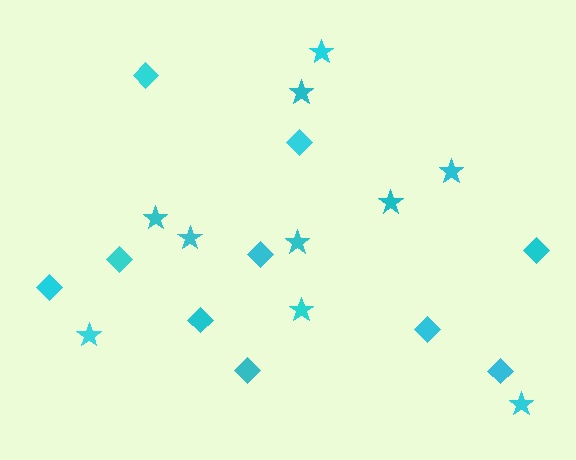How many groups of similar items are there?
There are 2 groups: one group of diamonds (10) and one group of stars (10).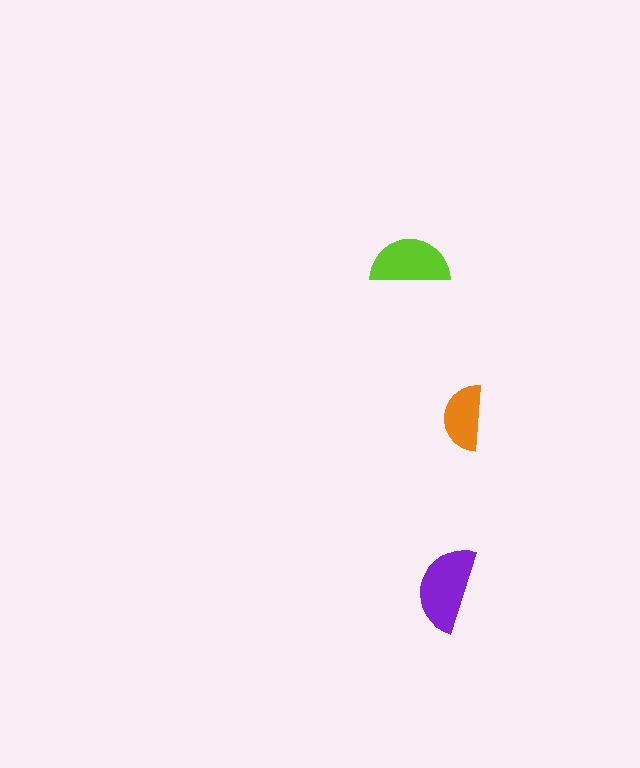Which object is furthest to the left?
The lime semicircle is leftmost.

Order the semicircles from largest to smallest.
the purple one, the lime one, the orange one.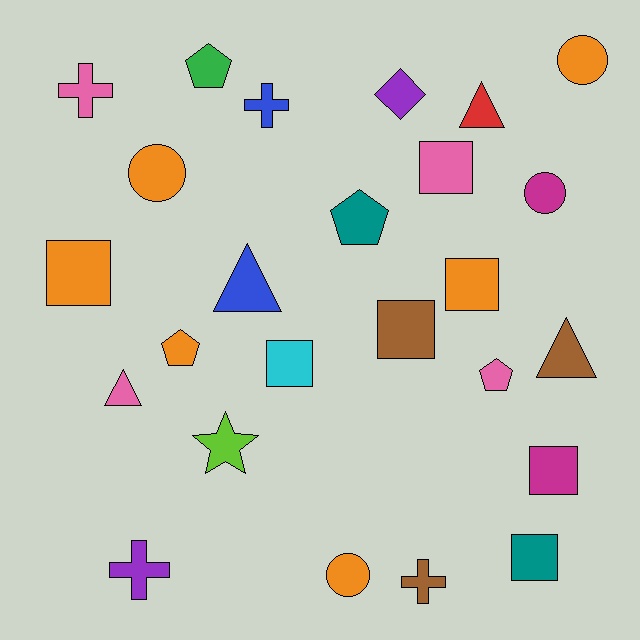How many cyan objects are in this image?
There is 1 cyan object.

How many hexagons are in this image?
There are no hexagons.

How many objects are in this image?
There are 25 objects.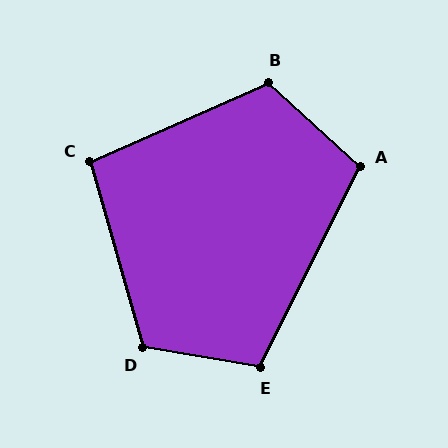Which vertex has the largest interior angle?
D, at approximately 115 degrees.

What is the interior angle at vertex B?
Approximately 114 degrees (obtuse).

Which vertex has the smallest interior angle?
C, at approximately 98 degrees.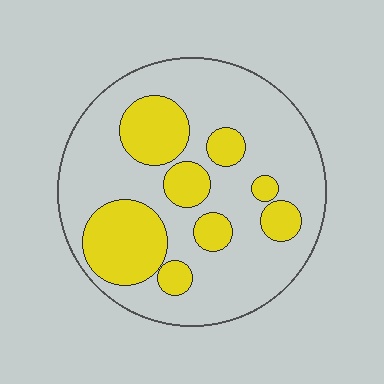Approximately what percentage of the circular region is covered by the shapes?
Approximately 30%.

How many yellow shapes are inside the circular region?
8.